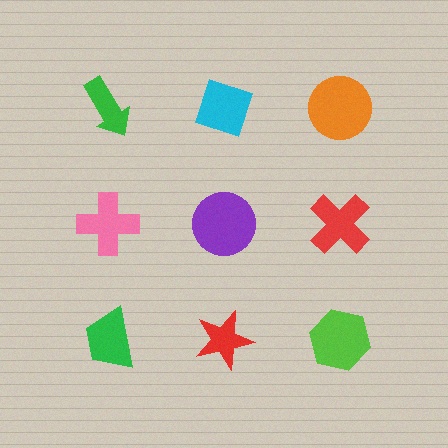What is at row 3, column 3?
A lime hexagon.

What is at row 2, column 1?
A pink cross.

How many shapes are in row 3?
3 shapes.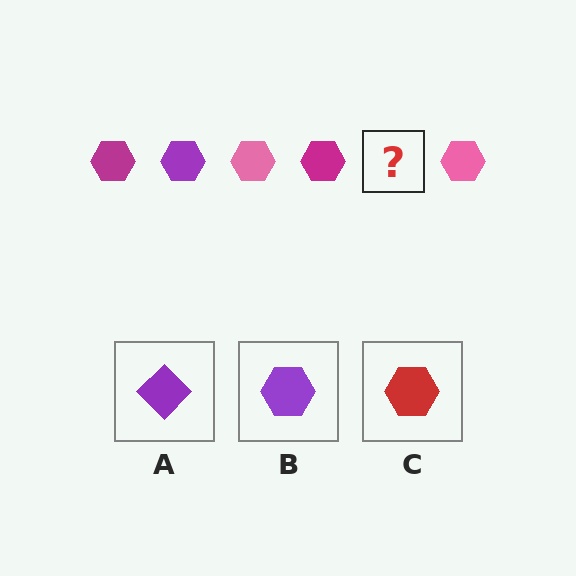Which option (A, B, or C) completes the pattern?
B.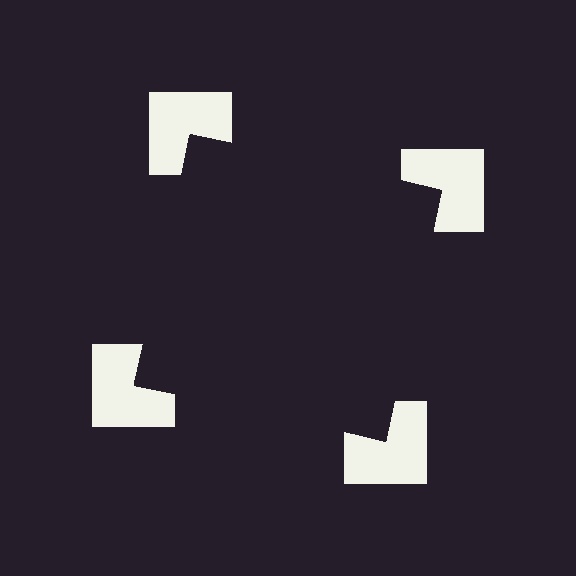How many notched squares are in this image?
There are 4 — one at each vertex of the illusory square.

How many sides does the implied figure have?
4 sides.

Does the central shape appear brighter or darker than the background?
It typically appears slightly darker than the background, even though no actual brightness change is drawn.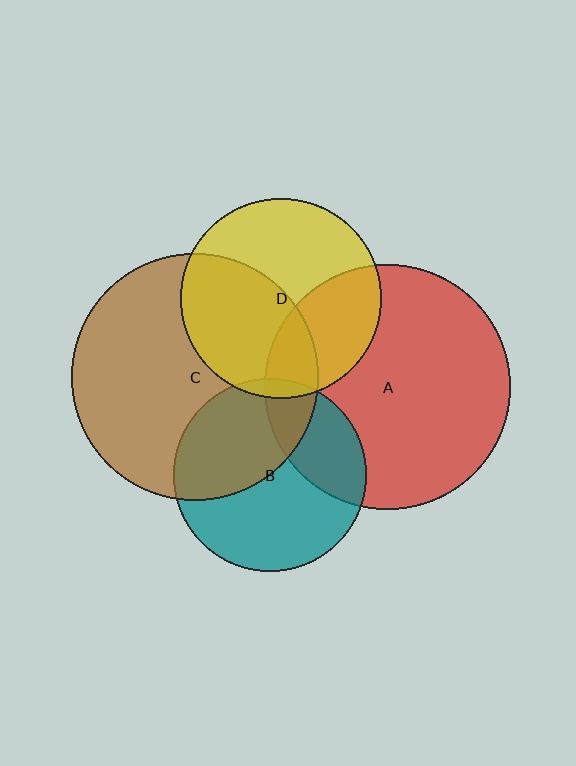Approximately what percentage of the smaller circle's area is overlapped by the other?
Approximately 30%.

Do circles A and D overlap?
Yes.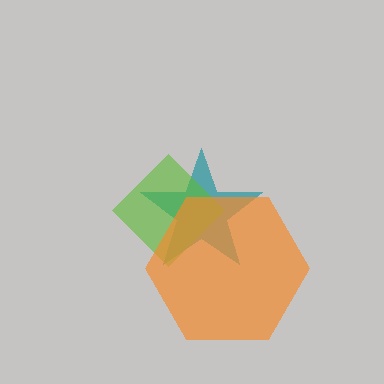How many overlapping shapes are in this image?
There are 3 overlapping shapes in the image.